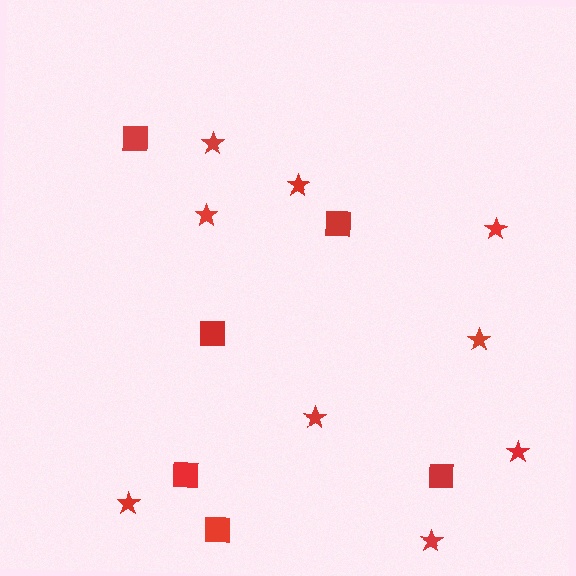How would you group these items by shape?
There are 2 groups: one group of stars (9) and one group of squares (6).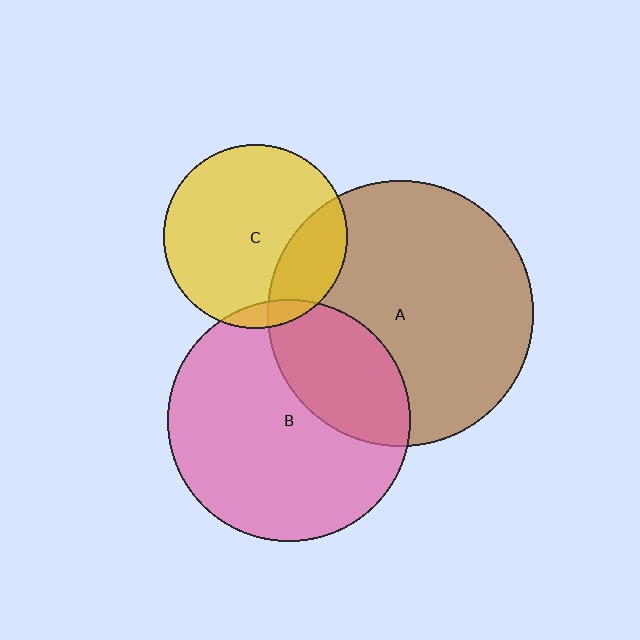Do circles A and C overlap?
Yes.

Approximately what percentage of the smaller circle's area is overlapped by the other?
Approximately 25%.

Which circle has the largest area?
Circle A (brown).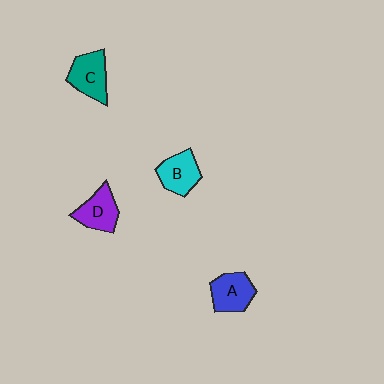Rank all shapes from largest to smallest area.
From largest to smallest: C (teal), A (blue), D (purple), B (cyan).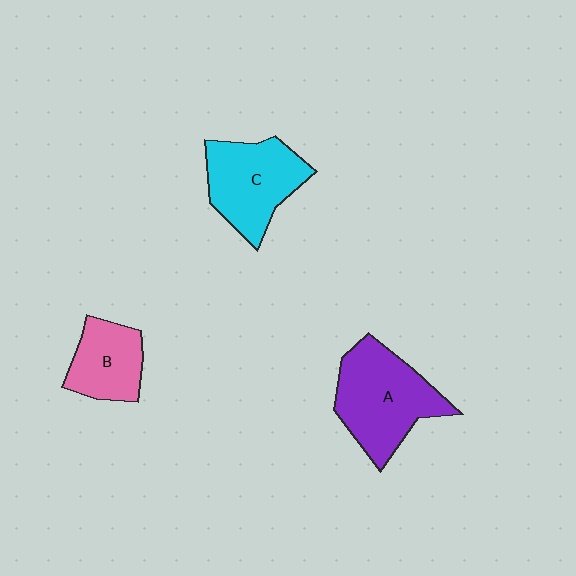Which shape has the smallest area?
Shape B (pink).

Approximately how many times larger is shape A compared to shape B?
Approximately 1.7 times.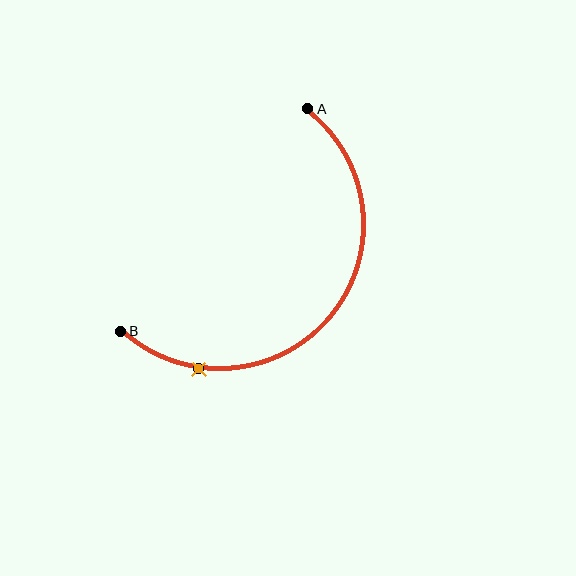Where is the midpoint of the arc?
The arc midpoint is the point on the curve farthest from the straight line joining A and B. It sits below and to the right of that line.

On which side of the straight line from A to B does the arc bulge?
The arc bulges below and to the right of the straight line connecting A and B.